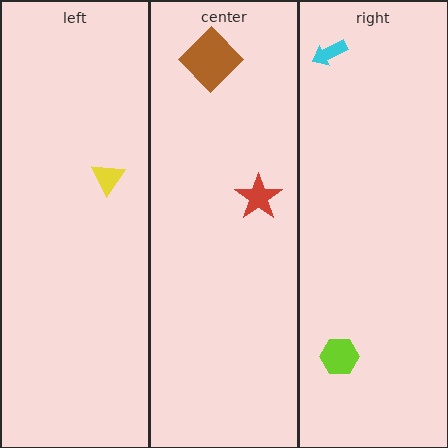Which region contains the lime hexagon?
The right region.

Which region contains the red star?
The center region.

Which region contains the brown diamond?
The center region.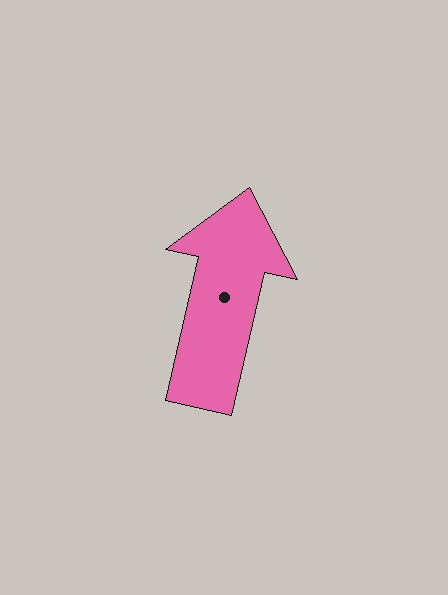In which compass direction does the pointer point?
North.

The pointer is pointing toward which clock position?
Roughly 12 o'clock.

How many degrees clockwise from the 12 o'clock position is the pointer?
Approximately 13 degrees.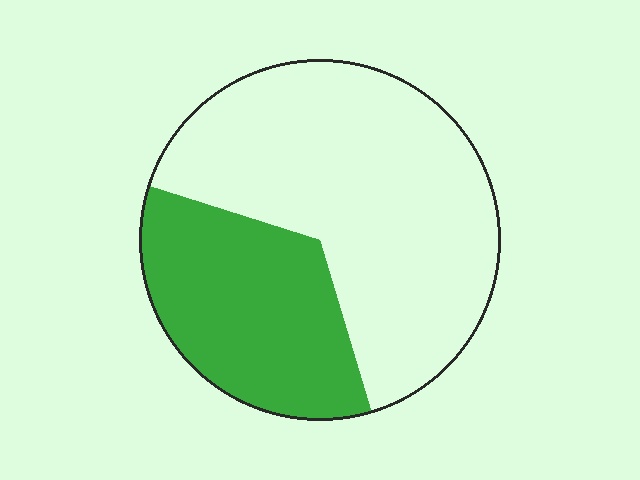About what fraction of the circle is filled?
About one third (1/3).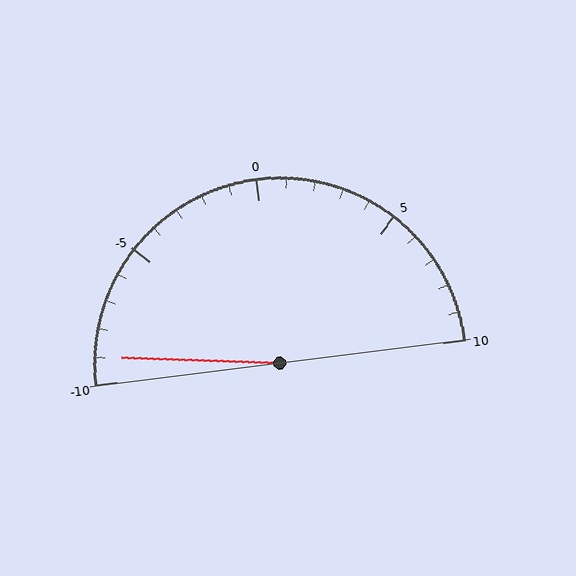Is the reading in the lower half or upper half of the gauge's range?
The reading is in the lower half of the range (-10 to 10).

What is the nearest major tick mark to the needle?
The nearest major tick mark is -10.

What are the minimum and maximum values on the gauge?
The gauge ranges from -10 to 10.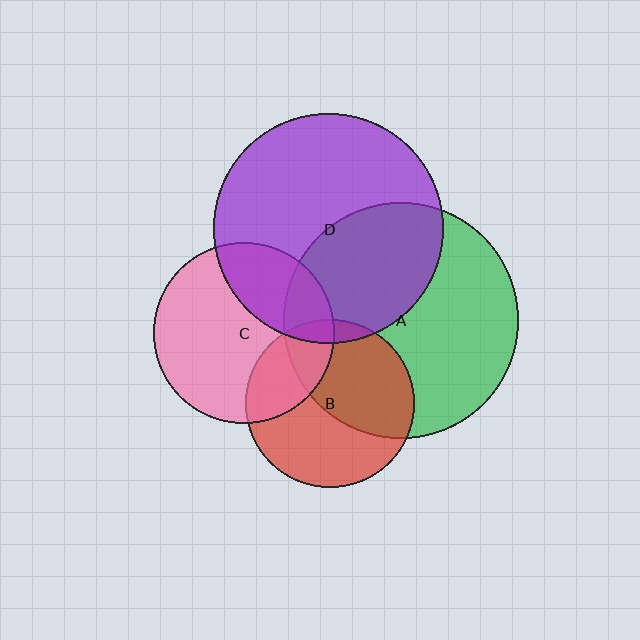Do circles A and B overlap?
Yes.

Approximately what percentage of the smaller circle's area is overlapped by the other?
Approximately 50%.